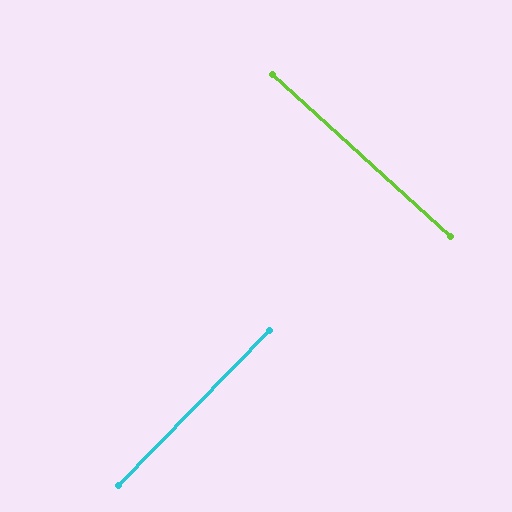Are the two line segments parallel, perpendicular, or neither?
Perpendicular — they meet at approximately 88°.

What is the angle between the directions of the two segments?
Approximately 88 degrees.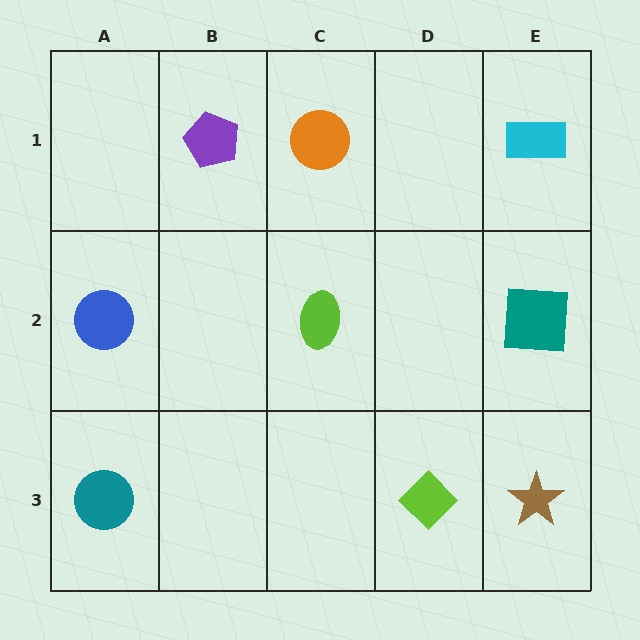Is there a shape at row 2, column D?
No, that cell is empty.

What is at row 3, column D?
A lime diamond.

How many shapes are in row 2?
3 shapes.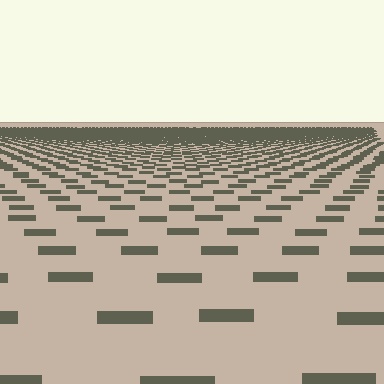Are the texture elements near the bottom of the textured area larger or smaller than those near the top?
Larger. Near the bottom, elements are closer to the viewer and appear at a bigger on-screen size.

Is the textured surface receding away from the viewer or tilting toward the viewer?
The surface is receding away from the viewer. Texture elements get smaller and denser toward the top.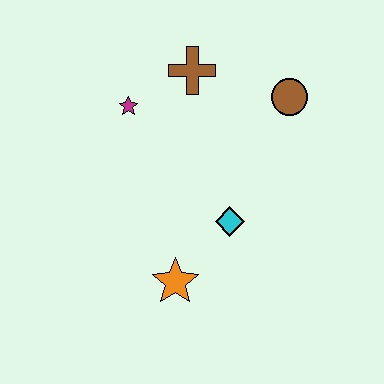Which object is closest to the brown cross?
The magenta star is closest to the brown cross.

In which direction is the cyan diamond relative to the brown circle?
The cyan diamond is below the brown circle.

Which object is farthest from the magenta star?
The orange star is farthest from the magenta star.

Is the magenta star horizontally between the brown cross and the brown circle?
No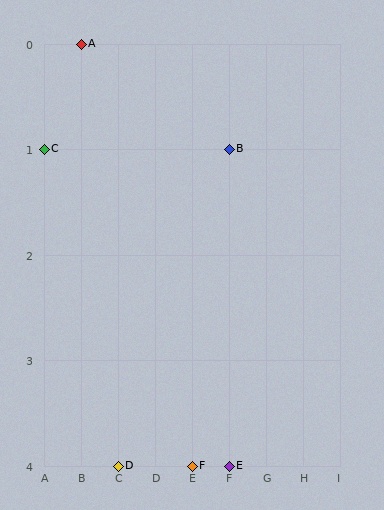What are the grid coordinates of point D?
Point D is at grid coordinates (C, 4).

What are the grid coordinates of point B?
Point B is at grid coordinates (F, 1).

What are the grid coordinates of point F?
Point F is at grid coordinates (E, 4).